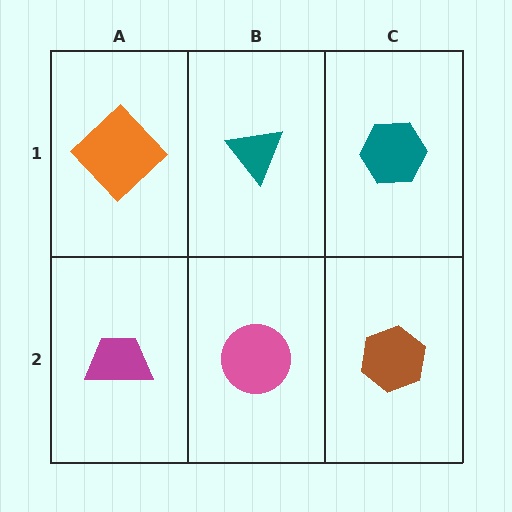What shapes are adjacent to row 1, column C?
A brown hexagon (row 2, column C), a teal triangle (row 1, column B).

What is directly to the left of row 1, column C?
A teal triangle.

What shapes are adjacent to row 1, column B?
A pink circle (row 2, column B), an orange diamond (row 1, column A), a teal hexagon (row 1, column C).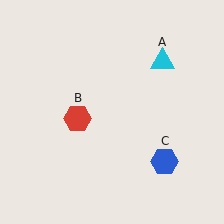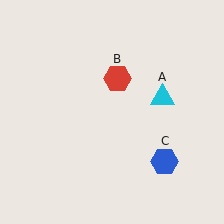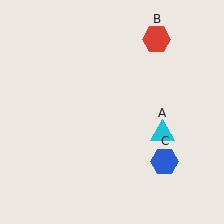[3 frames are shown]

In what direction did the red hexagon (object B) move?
The red hexagon (object B) moved up and to the right.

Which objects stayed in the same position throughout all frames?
Blue hexagon (object C) remained stationary.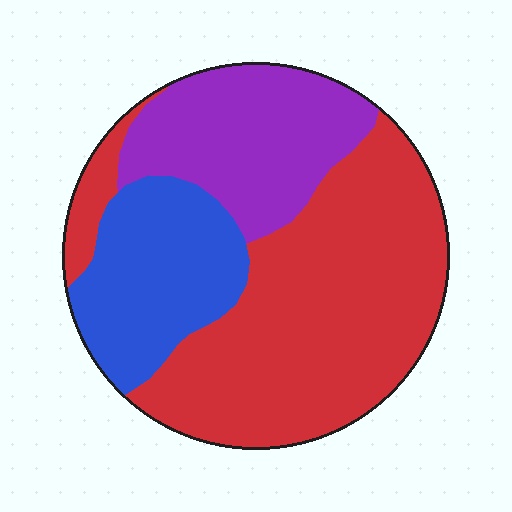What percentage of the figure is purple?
Purple covers around 25% of the figure.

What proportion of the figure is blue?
Blue covers about 20% of the figure.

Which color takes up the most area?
Red, at roughly 55%.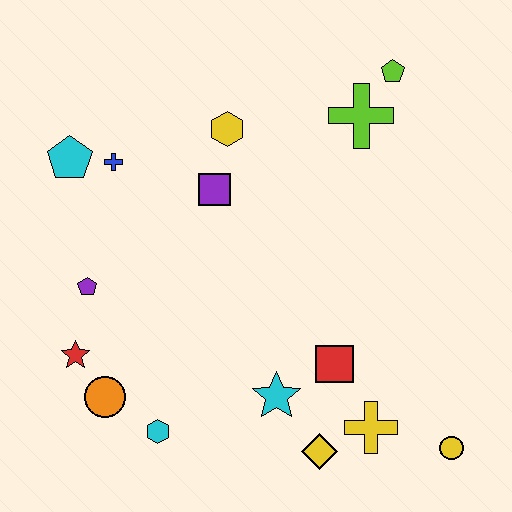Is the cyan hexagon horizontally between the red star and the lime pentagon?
Yes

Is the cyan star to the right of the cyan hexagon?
Yes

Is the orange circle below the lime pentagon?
Yes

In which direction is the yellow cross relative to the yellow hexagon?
The yellow cross is below the yellow hexagon.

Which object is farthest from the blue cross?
The yellow circle is farthest from the blue cross.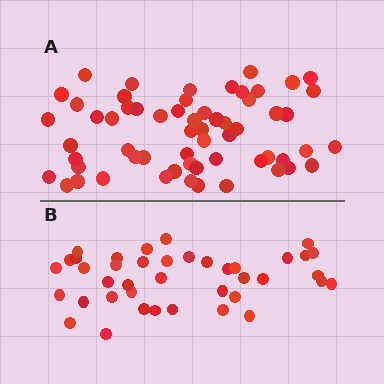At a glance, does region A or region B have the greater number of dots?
Region A (the top region) has more dots.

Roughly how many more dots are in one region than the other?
Region A has approximately 20 more dots than region B.